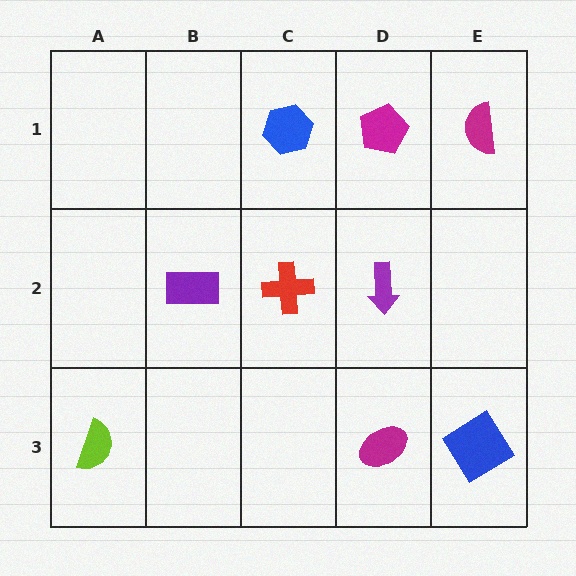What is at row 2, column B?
A purple rectangle.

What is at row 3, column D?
A magenta ellipse.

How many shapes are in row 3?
3 shapes.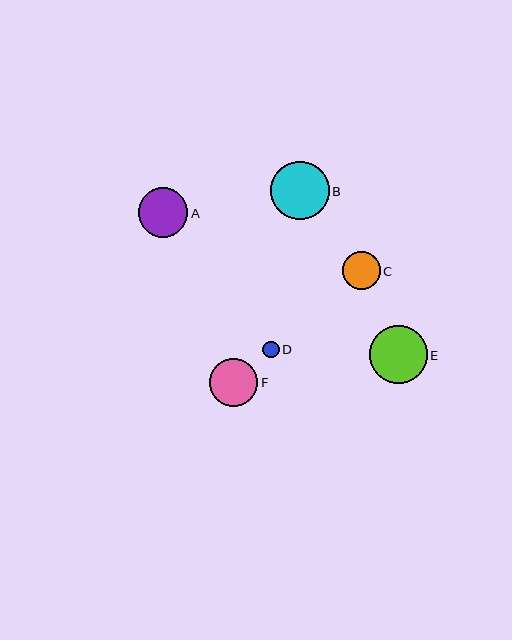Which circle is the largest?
Circle B is the largest with a size of approximately 59 pixels.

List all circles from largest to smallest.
From largest to smallest: B, E, A, F, C, D.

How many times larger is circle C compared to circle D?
Circle C is approximately 2.3 times the size of circle D.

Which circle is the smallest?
Circle D is the smallest with a size of approximately 16 pixels.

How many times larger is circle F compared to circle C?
Circle F is approximately 1.3 times the size of circle C.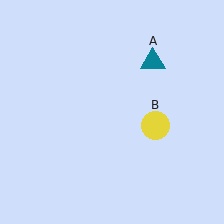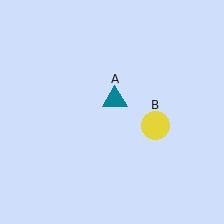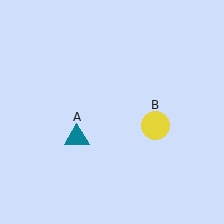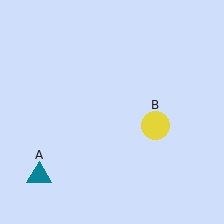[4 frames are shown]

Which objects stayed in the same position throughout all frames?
Yellow circle (object B) remained stationary.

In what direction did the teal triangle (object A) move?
The teal triangle (object A) moved down and to the left.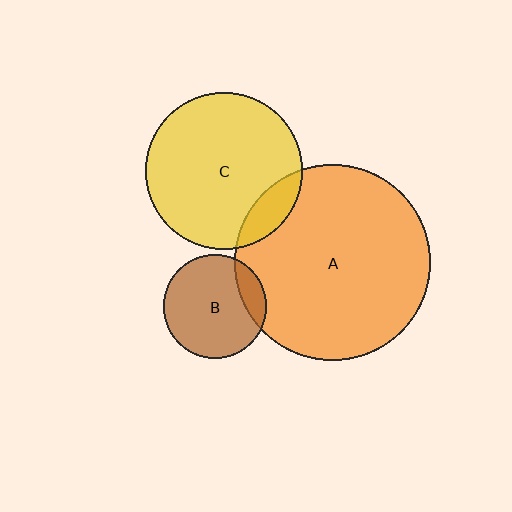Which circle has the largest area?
Circle A (orange).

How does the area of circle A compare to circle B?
Approximately 3.6 times.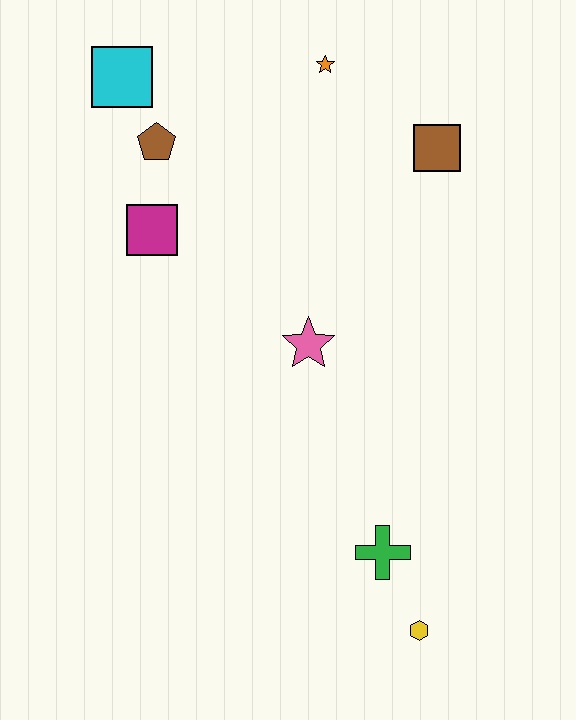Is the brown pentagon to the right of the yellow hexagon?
No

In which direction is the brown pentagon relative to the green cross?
The brown pentagon is above the green cross.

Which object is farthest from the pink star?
The cyan square is farthest from the pink star.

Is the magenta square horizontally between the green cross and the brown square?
No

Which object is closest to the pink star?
The magenta square is closest to the pink star.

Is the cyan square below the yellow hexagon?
No